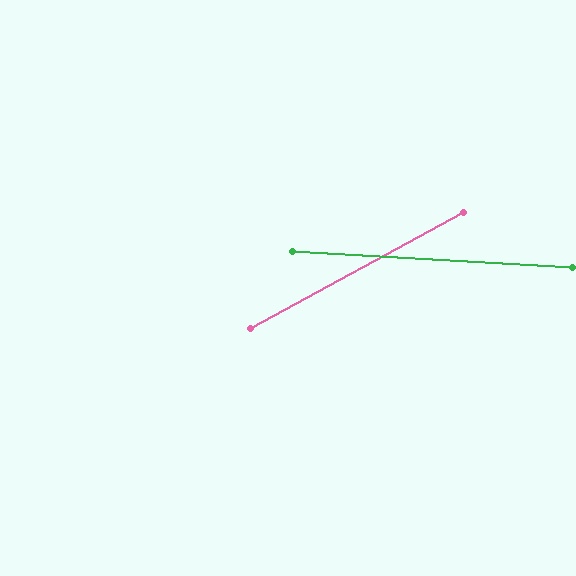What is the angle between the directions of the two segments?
Approximately 32 degrees.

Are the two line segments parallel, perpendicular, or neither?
Neither parallel nor perpendicular — they differ by about 32°.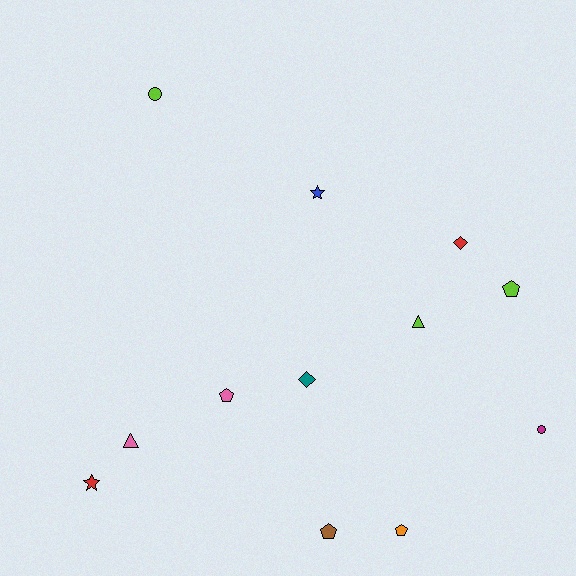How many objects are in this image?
There are 12 objects.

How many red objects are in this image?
There are 2 red objects.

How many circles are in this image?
There are 2 circles.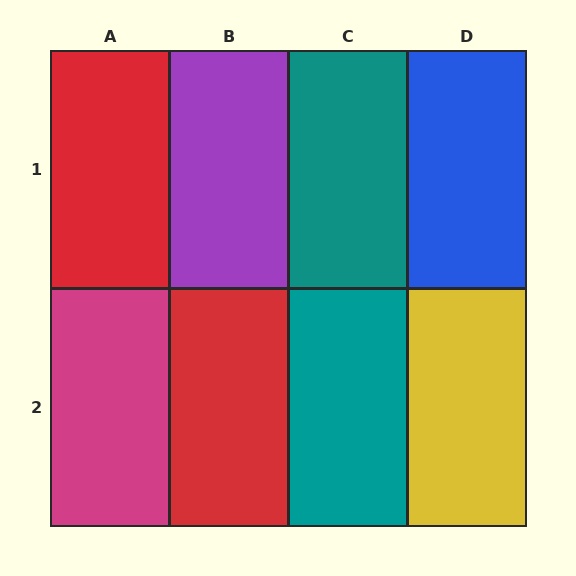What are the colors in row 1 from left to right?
Red, purple, teal, blue.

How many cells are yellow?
1 cell is yellow.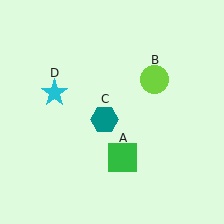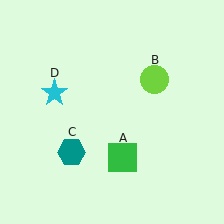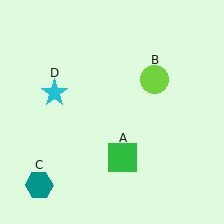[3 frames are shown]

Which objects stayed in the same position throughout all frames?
Green square (object A) and lime circle (object B) and cyan star (object D) remained stationary.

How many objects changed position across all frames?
1 object changed position: teal hexagon (object C).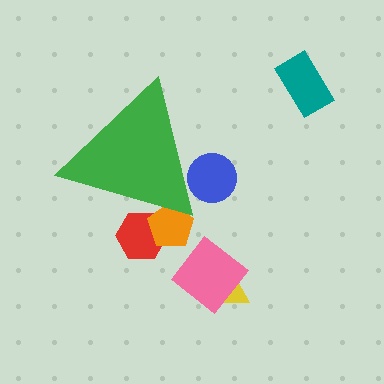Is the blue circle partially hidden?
Yes, the blue circle is partially hidden behind the green triangle.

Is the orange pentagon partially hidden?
Yes, the orange pentagon is partially hidden behind the green triangle.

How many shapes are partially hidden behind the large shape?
3 shapes are partially hidden.